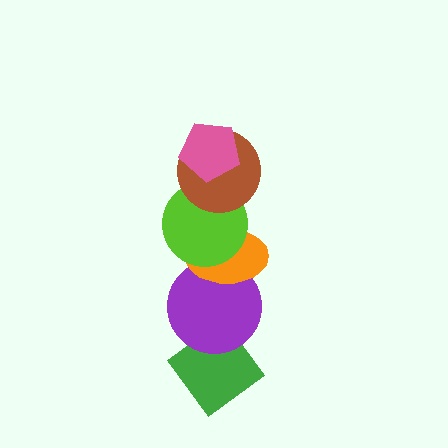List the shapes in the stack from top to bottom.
From top to bottom: the pink pentagon, the brown circle, the lime circle, the orange ellipse, the purple circle, the green diamond.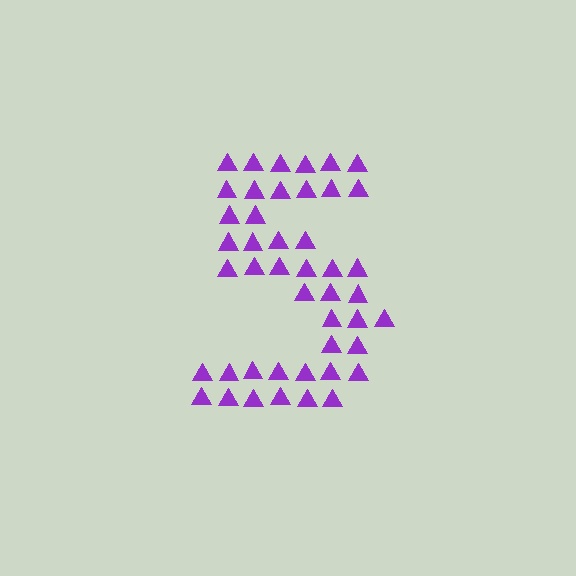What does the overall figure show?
The overall figure shows the digit 5.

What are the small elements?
The small elements are triangles.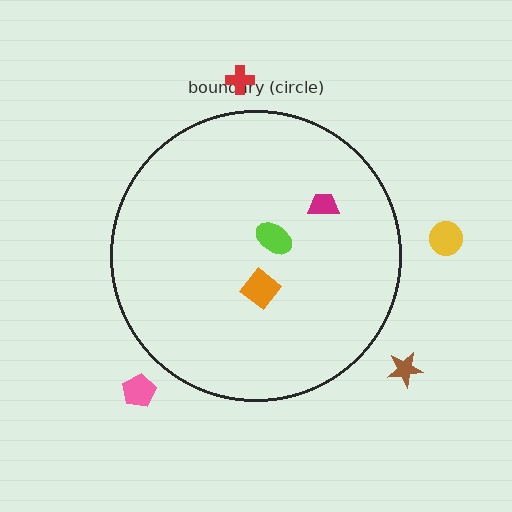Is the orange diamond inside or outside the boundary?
Inside.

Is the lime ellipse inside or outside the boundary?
Inside.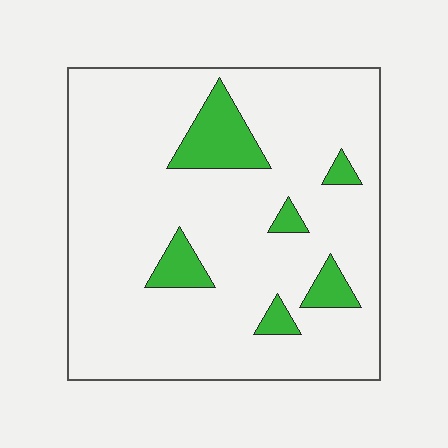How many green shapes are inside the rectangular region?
6.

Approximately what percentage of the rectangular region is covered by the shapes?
Approximately 10%.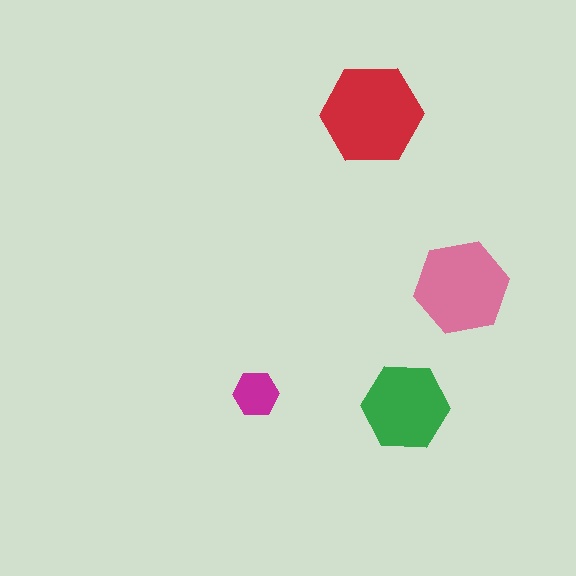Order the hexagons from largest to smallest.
the red one, the pink one, the green one, the magenta one.